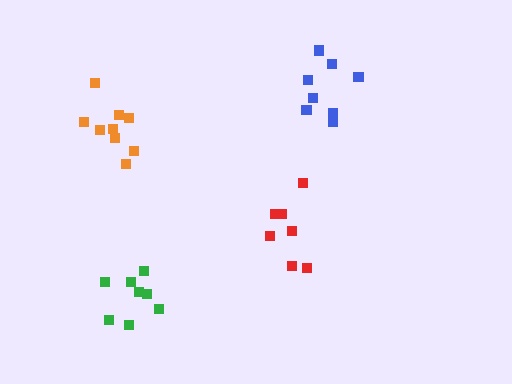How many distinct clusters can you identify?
There are 4 distinct clusters.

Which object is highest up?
The blue cluster is topmost.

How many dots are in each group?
Group 1: 8 dots, Group 2: 8 dots, Group 3: 9 dots, Group 4: 7 dots (32 total).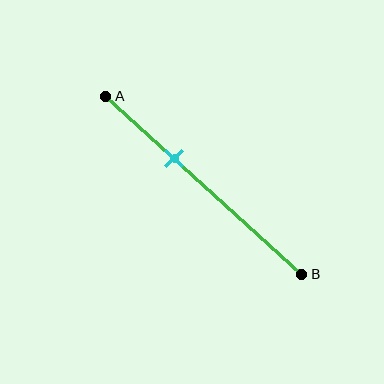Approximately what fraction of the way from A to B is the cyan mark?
The cyan mark is approximately 35% of the way from A to B.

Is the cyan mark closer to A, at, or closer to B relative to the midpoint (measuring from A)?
The cyan mark is closer to point A than the midpoint of segment AB.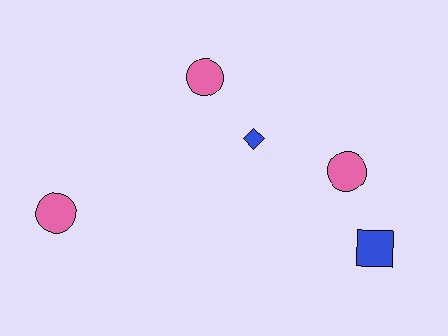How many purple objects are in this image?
There are no purple objects.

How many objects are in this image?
There are 5 objects.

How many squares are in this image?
There is 1 square.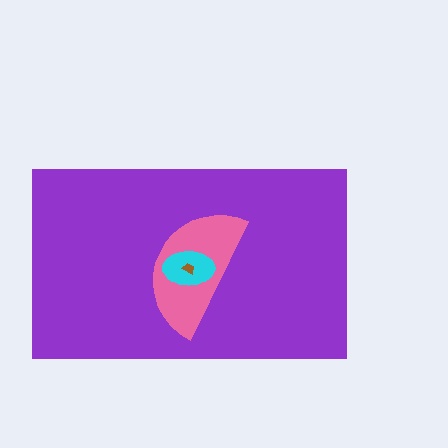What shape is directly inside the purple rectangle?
The pink semicircle.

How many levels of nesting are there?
4.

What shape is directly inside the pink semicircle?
The cyan ellipse.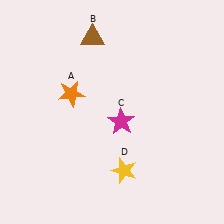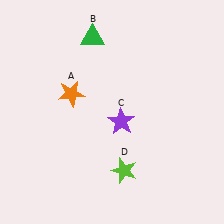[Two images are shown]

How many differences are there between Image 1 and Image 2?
There are 3 differences between the two images.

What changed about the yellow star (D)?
In Image 1, D is yellow. In Image 2, it changed to lime.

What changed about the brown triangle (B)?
In Image 1, B is brown. In Image 2, it changed to green.